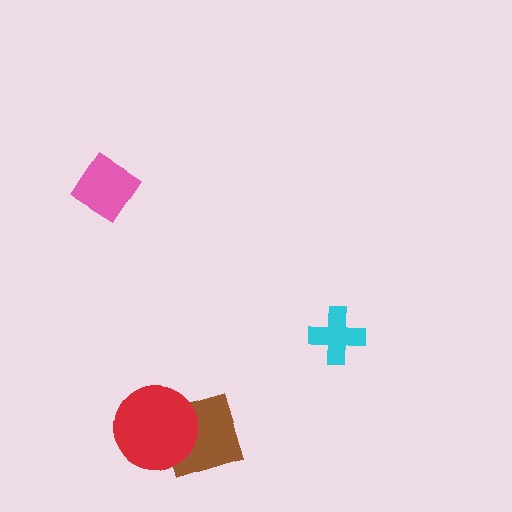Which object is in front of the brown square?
The red circle is in front of the brown square.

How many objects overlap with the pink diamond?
0 objects overlap with the pink diamond.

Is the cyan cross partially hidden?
No, no other shape covers it.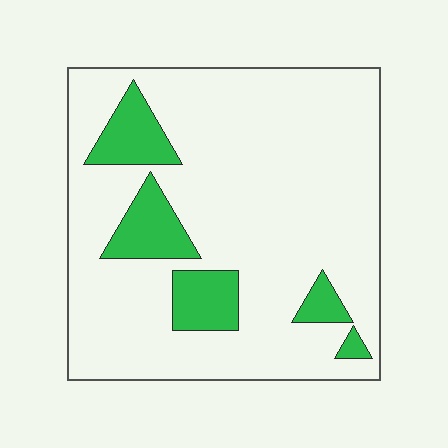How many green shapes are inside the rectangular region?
5.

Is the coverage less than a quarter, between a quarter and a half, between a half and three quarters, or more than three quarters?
Less than a quarter.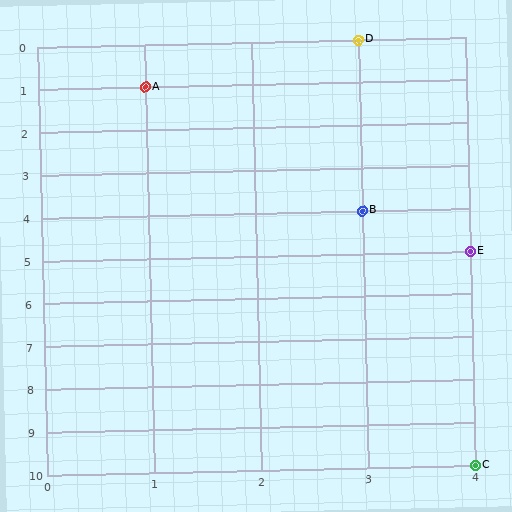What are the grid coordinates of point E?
Point E is at grid coordinates (4, 5).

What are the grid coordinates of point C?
Point C is at grid coordinates (4, 10).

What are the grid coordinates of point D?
Point D is at grid coordinates (3, 0).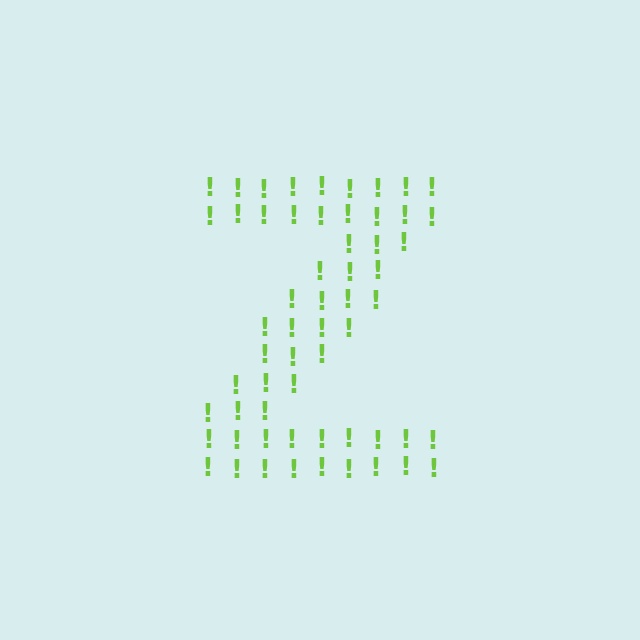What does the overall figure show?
The overall figure shows the letter Z.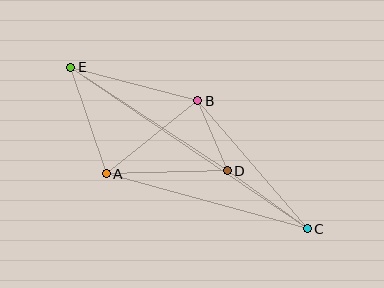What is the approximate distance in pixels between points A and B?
The distance between A and B is approximately 117 pixels.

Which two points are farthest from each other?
Points C and E are farthest from each other.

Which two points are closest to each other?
Points B and D are closest to each other.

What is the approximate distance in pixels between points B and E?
The distance between B and E is approximately 131 pixels.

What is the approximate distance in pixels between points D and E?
The distance between D and E is approximately 188 pixels.